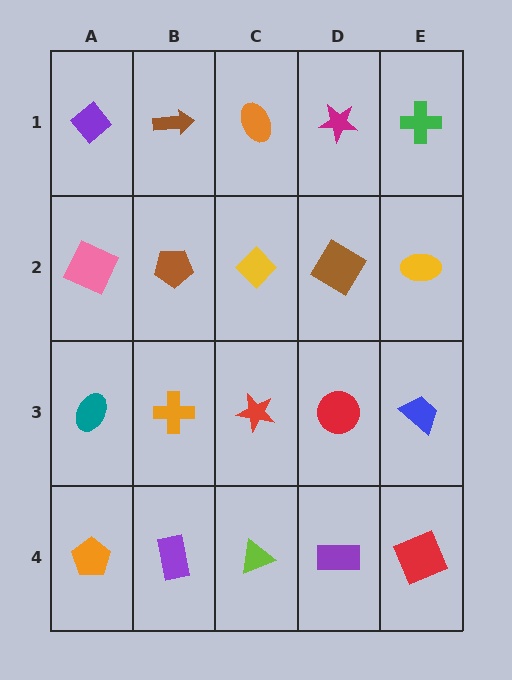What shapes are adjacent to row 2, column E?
A green cross (row 1, column E), a blue trapezoid (row 3, column E), a brown diamond (row 2, column D).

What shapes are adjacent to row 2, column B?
A brown arrow (row 1, column B), an orange cross (row 3, column B), a pink square (row 2, column A), a yellow diamond (row 2, column C).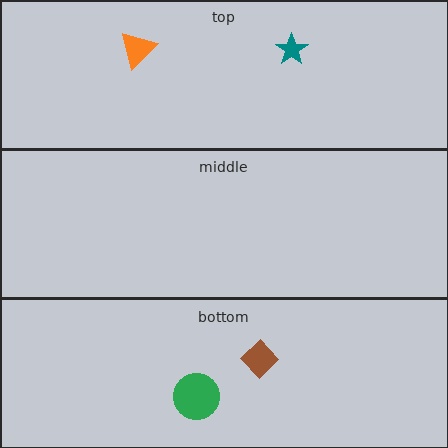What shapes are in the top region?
The orange triangle, the teal star.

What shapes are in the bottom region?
The green circle, the brown diamond.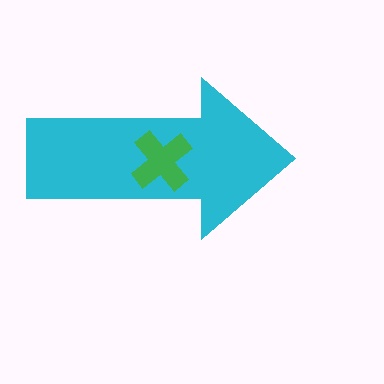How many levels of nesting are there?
2.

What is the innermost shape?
The green cross.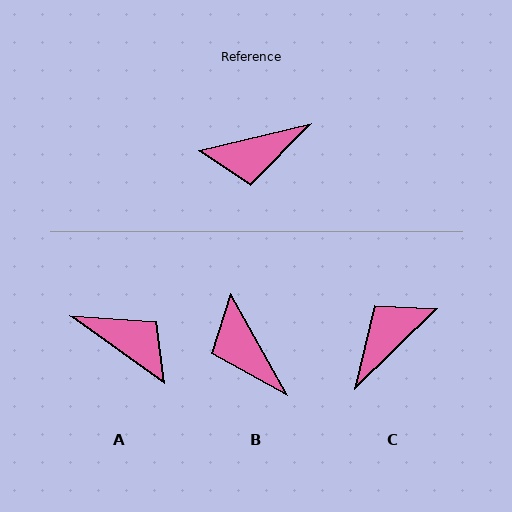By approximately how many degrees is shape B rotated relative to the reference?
Approximately 74 degrees clockwise.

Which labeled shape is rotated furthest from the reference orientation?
C, about 149 degrees away.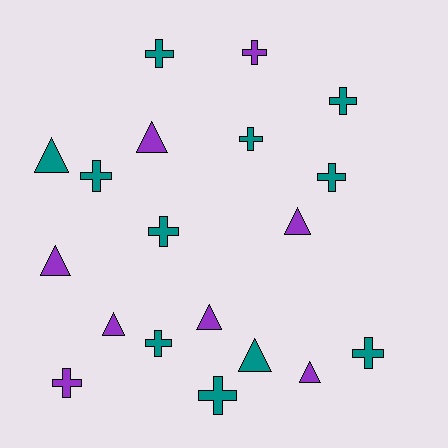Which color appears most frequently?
Teal, with 11 objects.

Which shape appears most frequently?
Cross, with 11 objects.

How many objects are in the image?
There are 19 objects.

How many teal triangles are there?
There are 2 teal triangles.